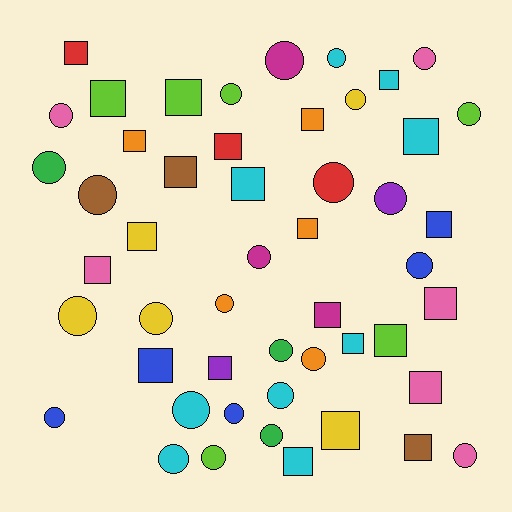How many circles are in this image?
There are 26 circles.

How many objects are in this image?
There are 50 objects.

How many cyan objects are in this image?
There are 9 cyan objects.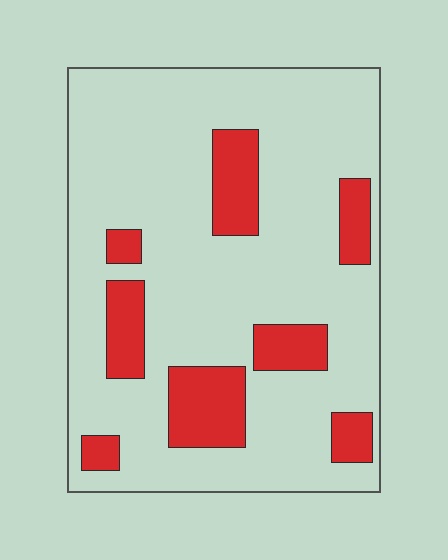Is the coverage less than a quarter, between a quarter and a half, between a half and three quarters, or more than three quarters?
Less than a quarter.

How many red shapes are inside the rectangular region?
8.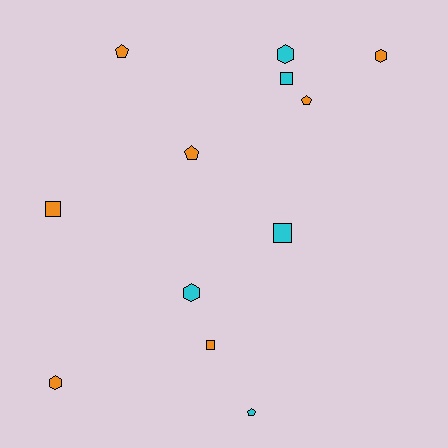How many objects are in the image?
There are 12 objects.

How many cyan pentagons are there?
There is 1 cyan pentagon.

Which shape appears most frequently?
Hexagon, with 4 objects.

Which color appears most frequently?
Orange, with 7 objects.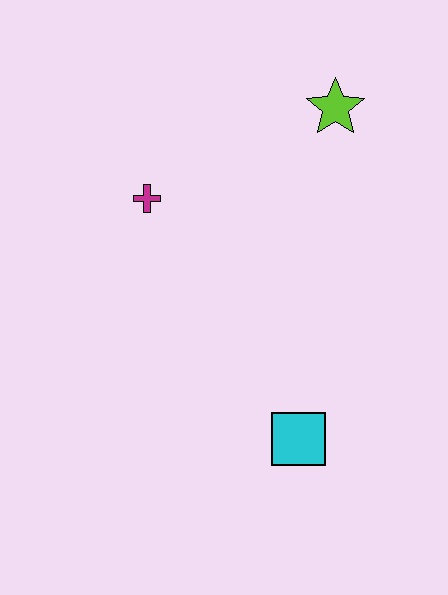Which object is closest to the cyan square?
The magenta cross is closest to the cyan square.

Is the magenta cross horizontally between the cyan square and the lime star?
No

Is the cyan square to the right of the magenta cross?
Yes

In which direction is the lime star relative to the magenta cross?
The lime star is to the right of the magenta cross.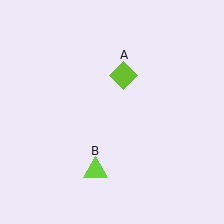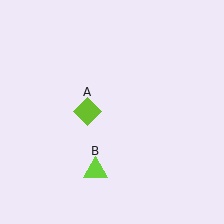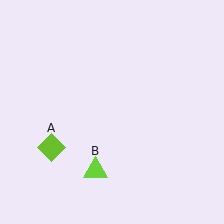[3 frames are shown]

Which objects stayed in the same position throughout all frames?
Lime triangle (object B) remained stationary.